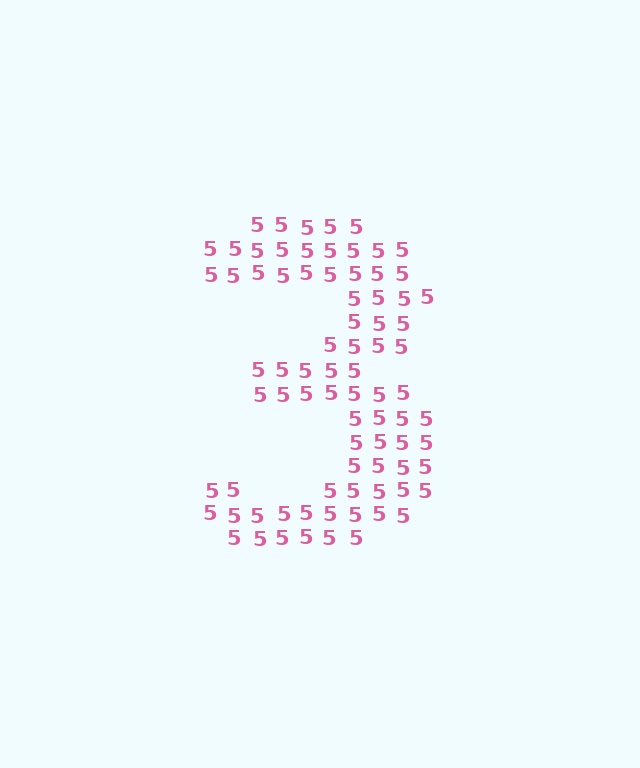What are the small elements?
The small elements are digit 5's.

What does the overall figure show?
The overall figure shows the digit 3.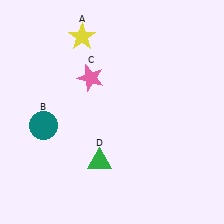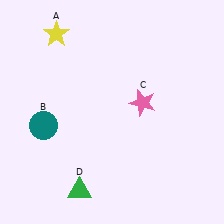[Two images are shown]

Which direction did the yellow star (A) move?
The yellow star (A) moved left.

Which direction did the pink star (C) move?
The pink star (C) moved right.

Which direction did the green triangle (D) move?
The green triangle (D) moved down.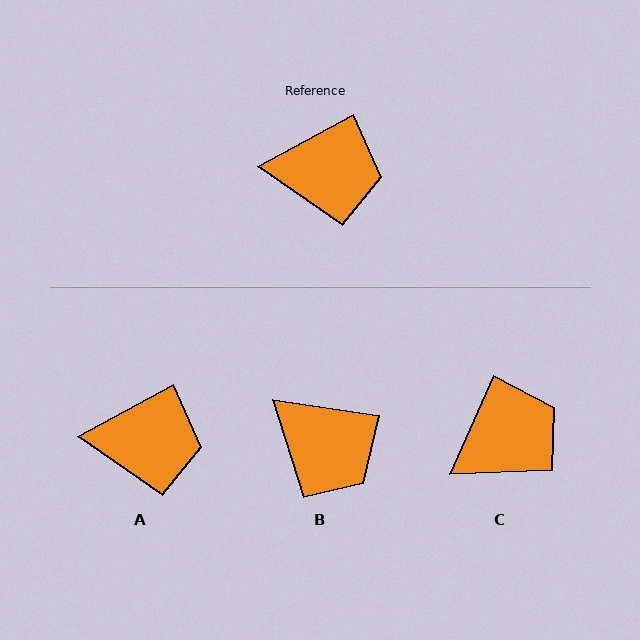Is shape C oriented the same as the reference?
No, it is off by about 38 degrees.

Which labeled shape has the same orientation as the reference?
A.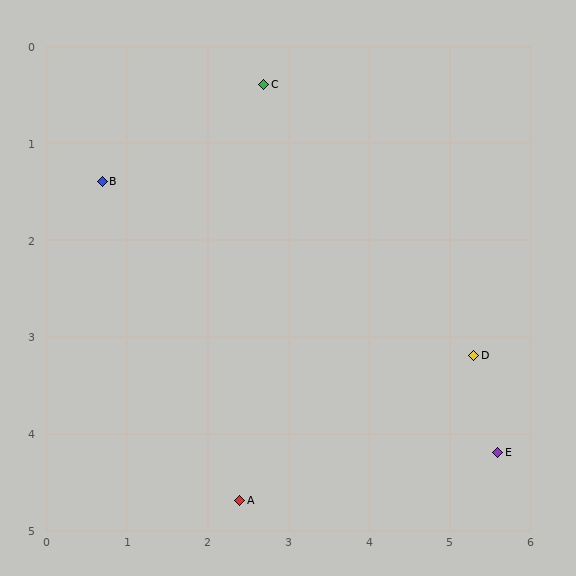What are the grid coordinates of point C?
Point C is at approximately (2.7, 0.4).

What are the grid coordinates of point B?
Point B is at approximately (0.7, 1.4).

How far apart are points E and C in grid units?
Points E and C are about 4.8 grid units apart.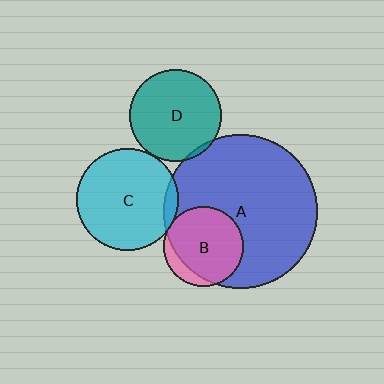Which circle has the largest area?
Circle A (blue).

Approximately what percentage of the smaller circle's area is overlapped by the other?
Approximately 5%.